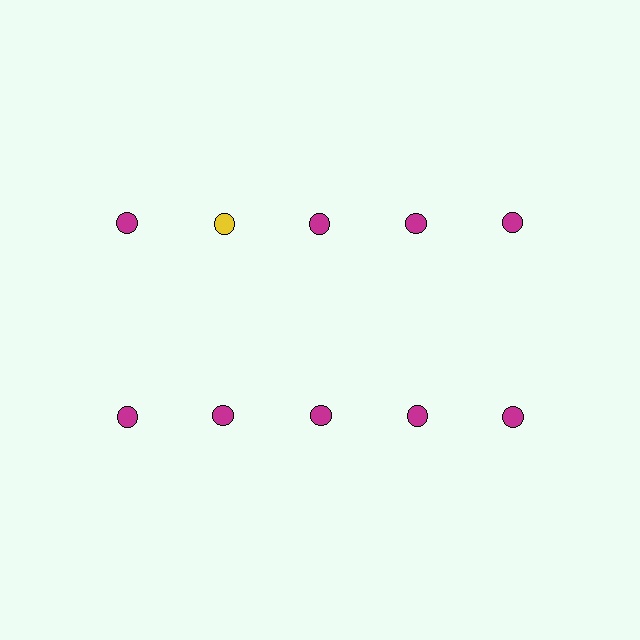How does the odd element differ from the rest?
It has a different color: yellow instead of magenta.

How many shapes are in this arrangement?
There are 10 shapes arranged in a grid pattern.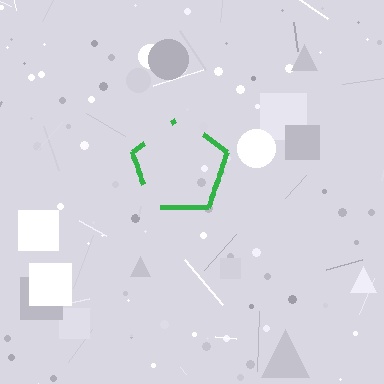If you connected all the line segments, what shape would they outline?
They would outline a pentagon.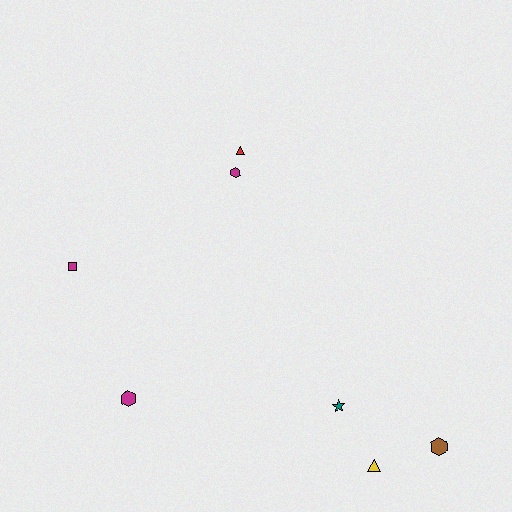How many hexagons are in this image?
There are 3 hexagons.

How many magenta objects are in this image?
There are 3 magenta objects.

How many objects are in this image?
There are 7 objects.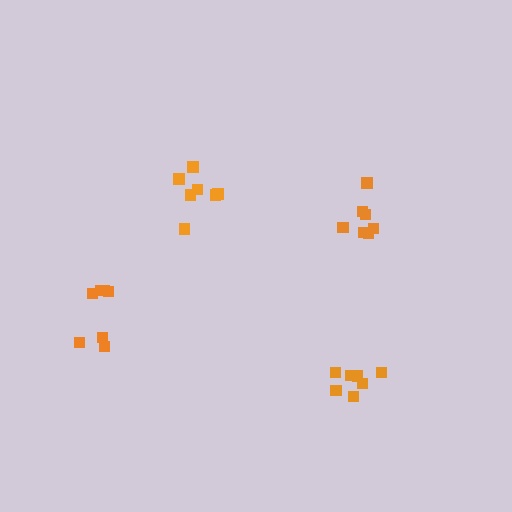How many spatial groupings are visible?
There are 4 spatial groupings.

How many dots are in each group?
Group 1: 7 dots, Group 2: 7 dots, Group 3: 7 dots, Group 4: 7 dots (28 total).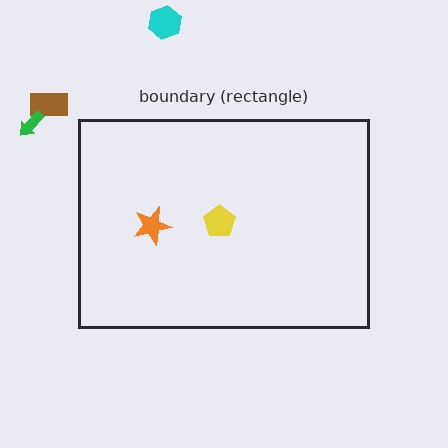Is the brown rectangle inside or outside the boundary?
Outside.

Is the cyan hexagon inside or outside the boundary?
Outside.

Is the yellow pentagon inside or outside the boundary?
Inside.